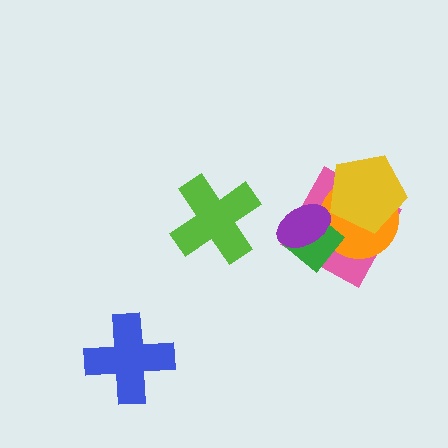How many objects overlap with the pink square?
4 objects overlap with the pink square.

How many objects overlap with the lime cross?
0 objects overlap with the lime cross.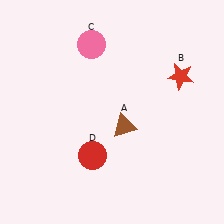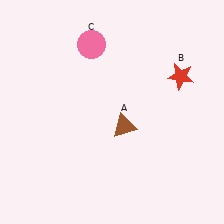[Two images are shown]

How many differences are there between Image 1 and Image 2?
There is 1 difference between the two images.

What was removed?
The red circle (D) was removed in Image 2.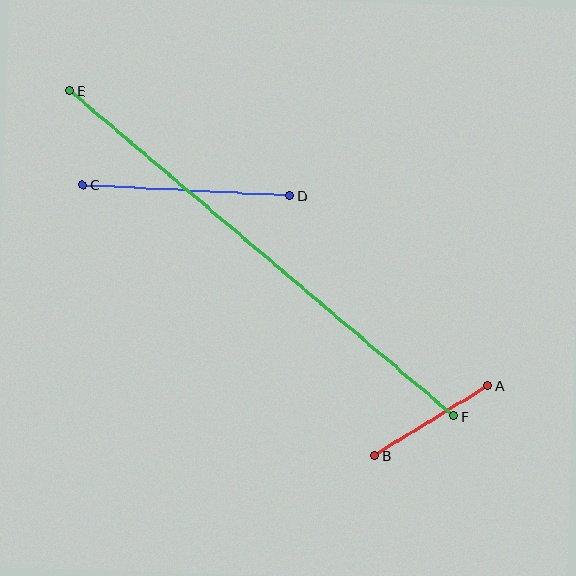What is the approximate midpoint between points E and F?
The midpoint is at approximately (262, 253) pixels.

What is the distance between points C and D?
The distance is approximately 207 pixels.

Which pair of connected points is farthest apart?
Points E and F are farthest apart.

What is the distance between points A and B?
The distance is approximately 133 pixels.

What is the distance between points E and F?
The distance is approximately 503 pixels.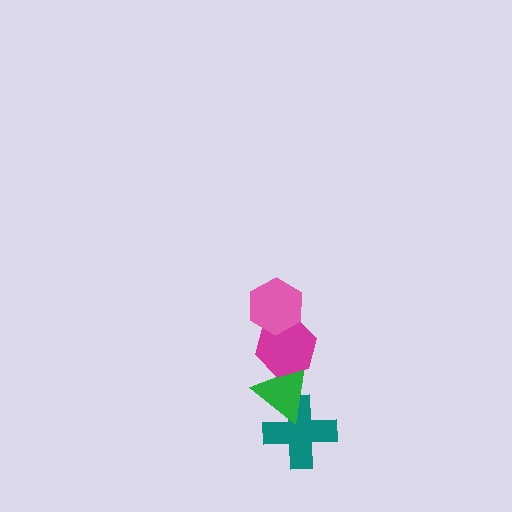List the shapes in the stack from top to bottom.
From top to bottom: the pink hexagon, the magenta hexagon, the green triangle, the teal cross.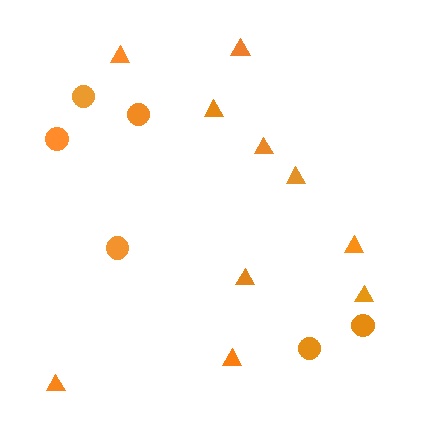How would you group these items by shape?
There are 2 groups: one group of circles (6) and one group of triangles (10).